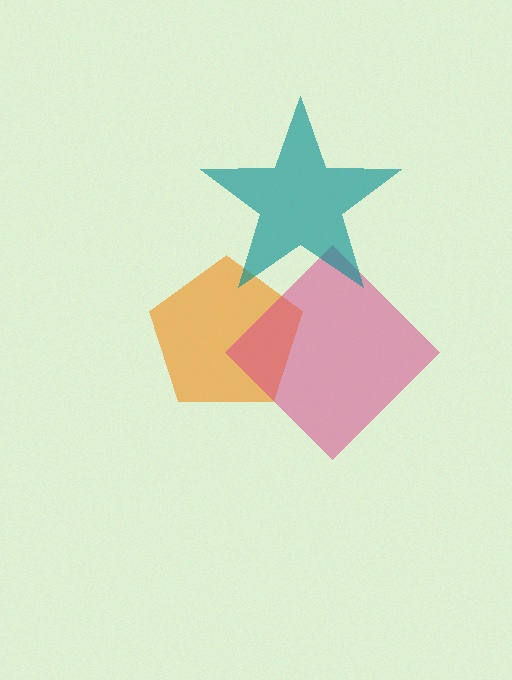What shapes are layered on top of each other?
The layered shapes are: an orange pentagon, a magenta diamond, a teal star.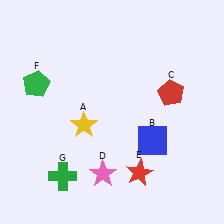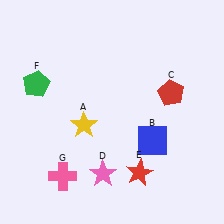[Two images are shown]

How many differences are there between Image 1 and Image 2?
There is 1 difference between the two images.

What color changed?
The cross (G) changed from green in Image 1 to pink in Image 2.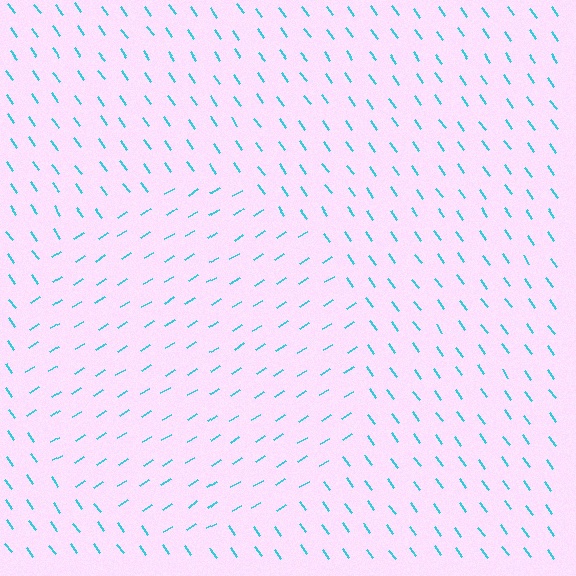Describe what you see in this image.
The image is filled with small cyan line segments. A circle region in the image has lines oriented differently from the surrounding lines, creating a visible texture boundary.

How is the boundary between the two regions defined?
The boundary is defined purely by a change in line orientation (approximately 86 degrees difference). All lines are the same color and thickness.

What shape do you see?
I see a circle.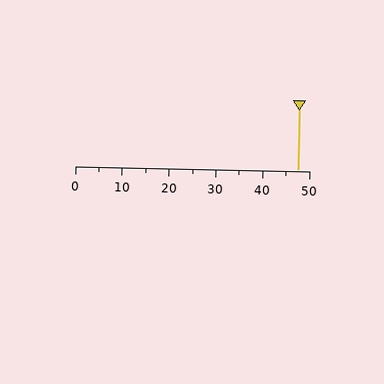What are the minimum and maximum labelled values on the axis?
The axis runs from 0 to 50.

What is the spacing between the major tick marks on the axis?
The major ticks are spaced 10 apart.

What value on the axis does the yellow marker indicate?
The marker indicates approximately 47.5.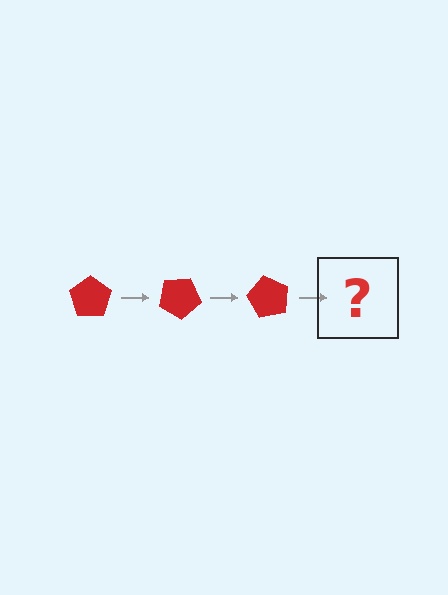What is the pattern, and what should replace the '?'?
The pattern is that the pentagon rotates 30 degrees each step. The '?' should be a red pentagon rotated 90 degrees.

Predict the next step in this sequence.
The next step is a red pentagon rotated 90 degrees.